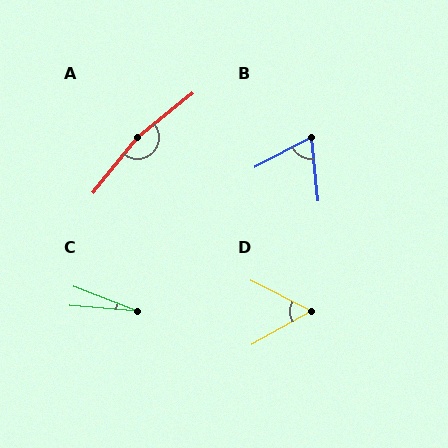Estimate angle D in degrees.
Approximately 56 degrees.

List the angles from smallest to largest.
C (16°), D (56°), B (68°), A (167°).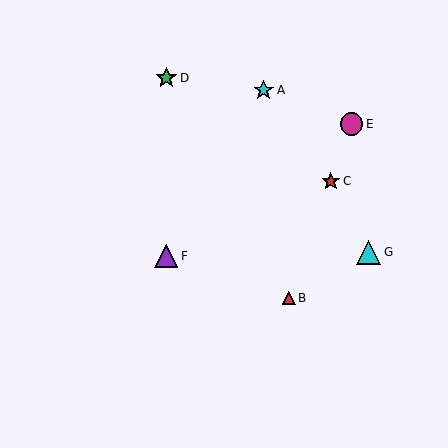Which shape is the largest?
The cyan triangle (labeled G) is the largest.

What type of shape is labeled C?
Shape C is a red star.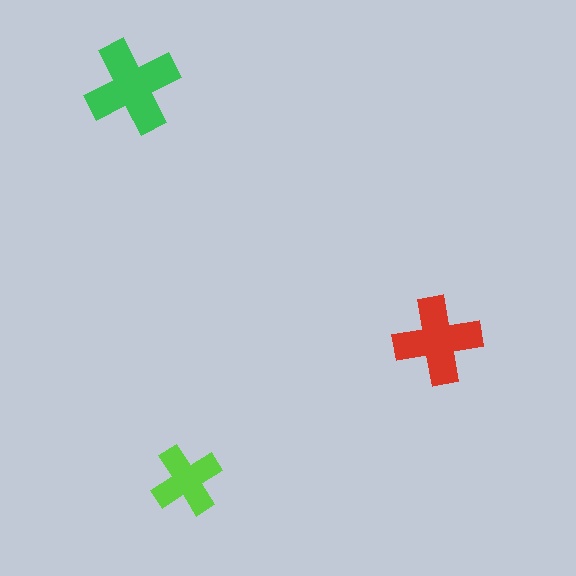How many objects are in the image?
There are 3 objects in the image.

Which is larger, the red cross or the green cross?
The green one.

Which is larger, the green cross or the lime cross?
The green one.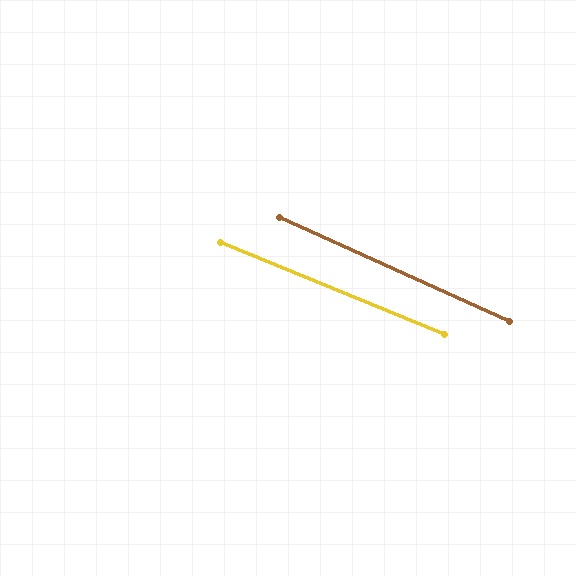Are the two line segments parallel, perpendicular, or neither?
Parallel — their directions differ by only 1.8°.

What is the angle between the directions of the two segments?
Approximately 2 degrees.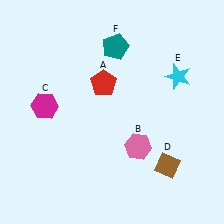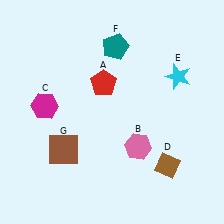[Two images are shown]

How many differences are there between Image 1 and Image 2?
There is 1 difference between the two images.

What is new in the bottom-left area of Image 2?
A brown square (G) was added in the bottom-left area of Image 2.